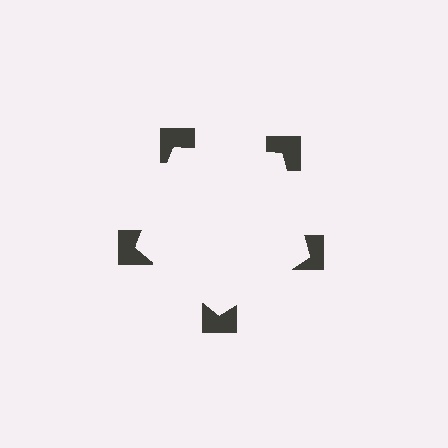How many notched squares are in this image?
There are 5 — one at each vertex of the illusory pentagon.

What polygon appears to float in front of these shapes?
An illusory pentagon — its edges are inferred from the aligned wedge cuts in the notched squares, not physically drawn.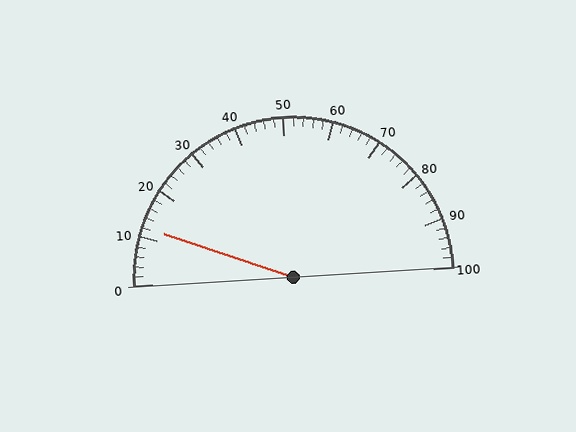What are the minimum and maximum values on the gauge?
The gauge ranges from 0 to 100.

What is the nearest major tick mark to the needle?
The nearest major tick mark is 10.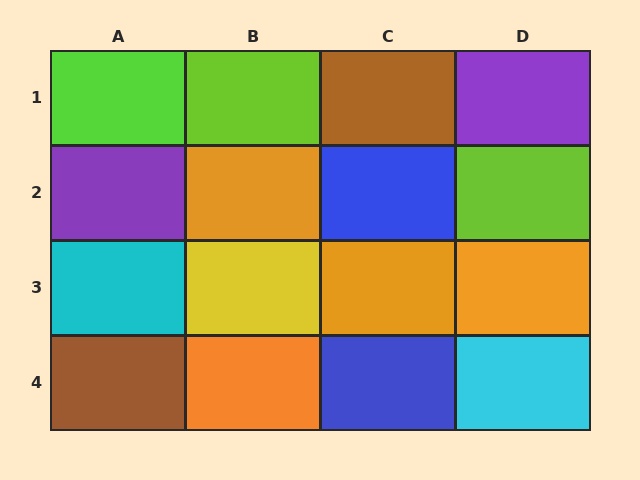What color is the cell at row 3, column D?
Orange.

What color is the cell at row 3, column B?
Yellow.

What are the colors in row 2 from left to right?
Purple, orange, blue, lime.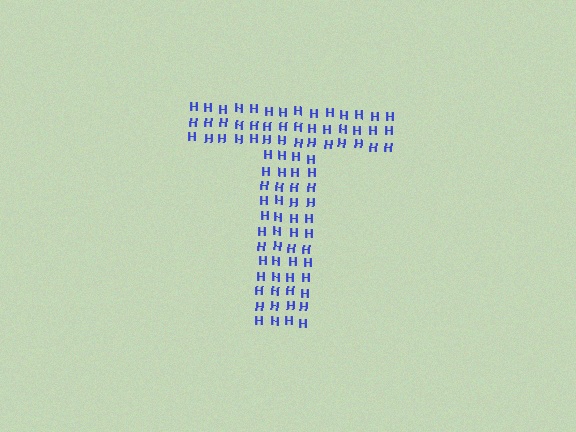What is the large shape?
The large shape is the letter T.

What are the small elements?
The small elements are letter H's.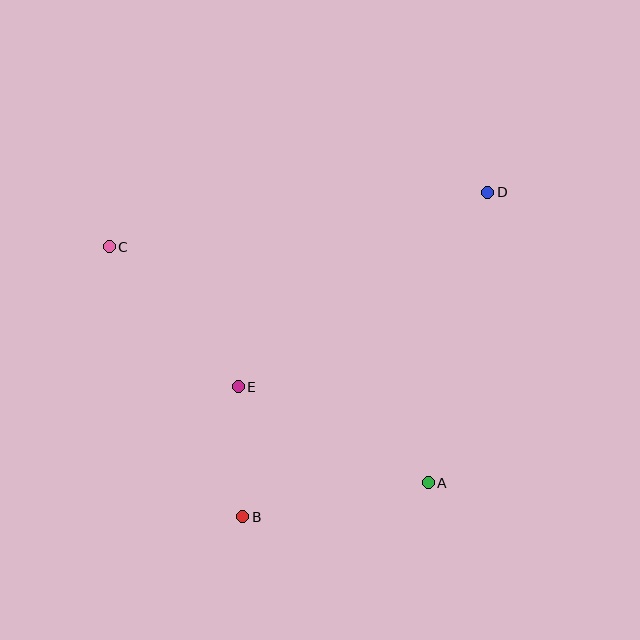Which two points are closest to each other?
Points B and E are closest to each other.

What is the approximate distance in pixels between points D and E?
The distance between D and E is approximately 317 pixels.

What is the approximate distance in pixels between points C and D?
The distance between C and D is approximately 382 pixels.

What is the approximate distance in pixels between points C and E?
The distance between C and E is approximately 190 pixels.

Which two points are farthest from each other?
Points B and D are farthest from each other.